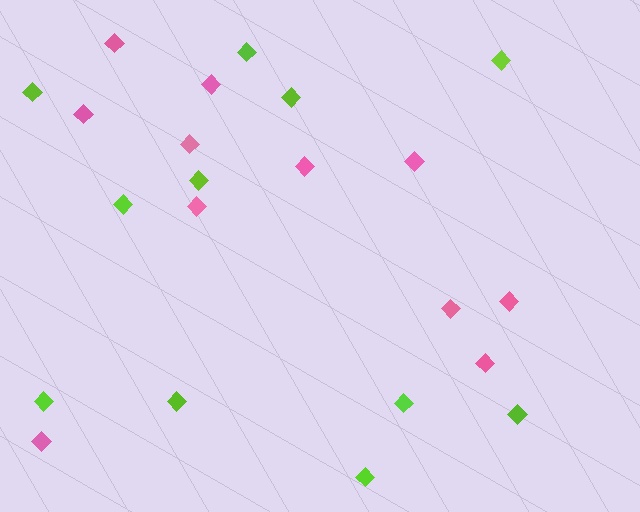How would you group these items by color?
There are 2 groups: one group of pink diamonds (11) and one group of lime diamonds (11).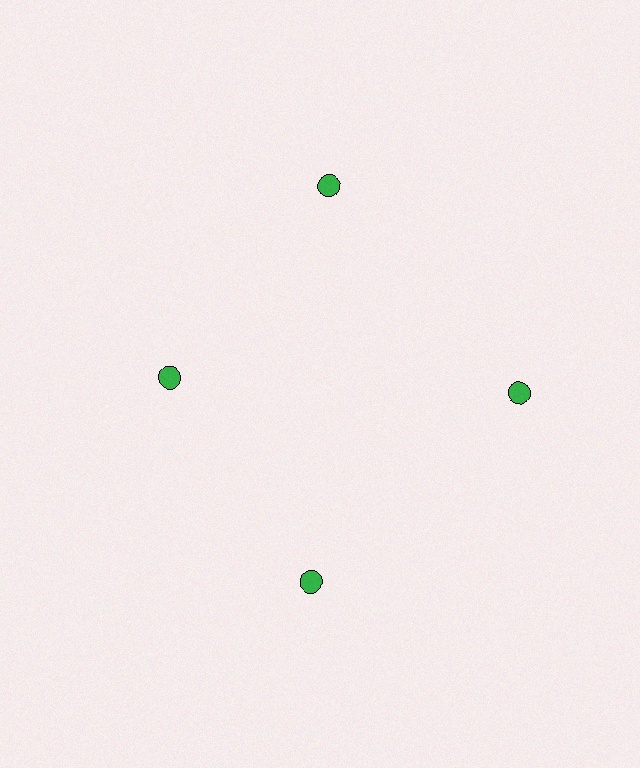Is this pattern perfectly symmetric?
No. The 4 green circles are arranged in a ring, but one element near the 9 o'clock position is pulled inward toward the center, breaking the 4-fold rotational symmetry.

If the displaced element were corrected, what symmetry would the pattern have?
It would have 4-fold rotational symmetry — the pattern would map onto itself every 90 degrees.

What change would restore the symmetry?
The symmetry would be restored by moving it outward, back onto the ring so that all 4 circles sit at equal angles and equal distance from the center.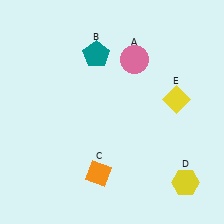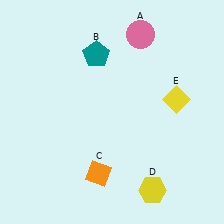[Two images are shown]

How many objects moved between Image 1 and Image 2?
2 objects moved between the two images.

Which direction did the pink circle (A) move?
The pink circle (A) moved up.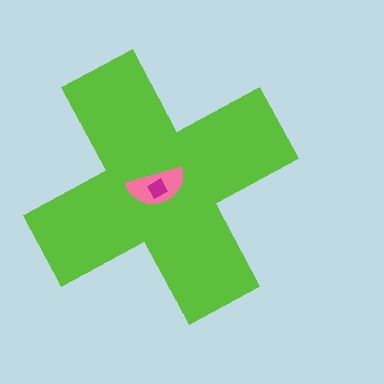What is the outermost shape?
The lime cross.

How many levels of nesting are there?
3.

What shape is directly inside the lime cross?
The pink semicircle.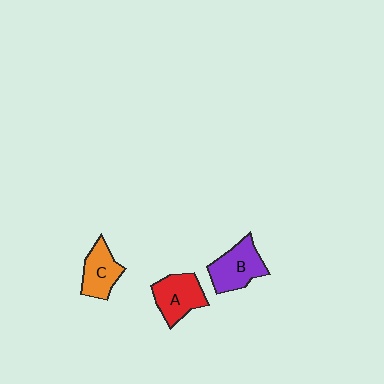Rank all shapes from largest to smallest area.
From largest to smallest: B (purple), A (red), C (orange).